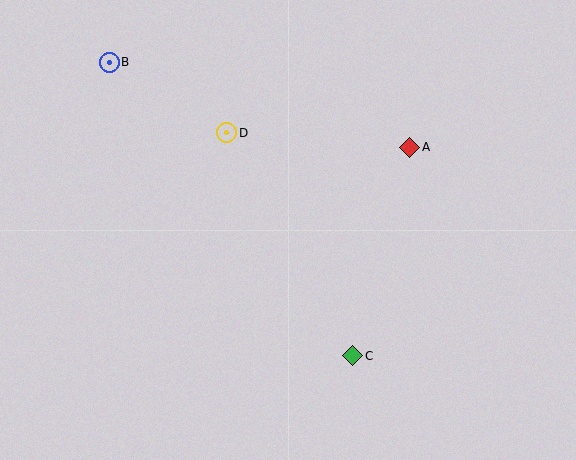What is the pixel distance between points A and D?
The distance between A and D is 184 pixels.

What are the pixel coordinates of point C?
Point C is at (353, 356).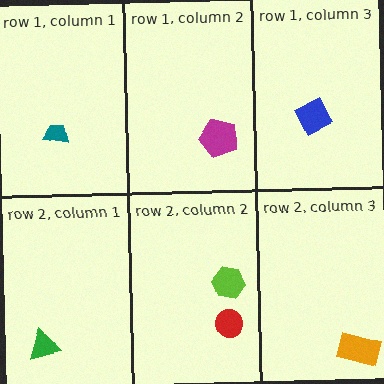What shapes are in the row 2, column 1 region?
The green triangle.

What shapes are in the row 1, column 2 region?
The magenta pentagon.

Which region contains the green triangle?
The row 2, column 1 region.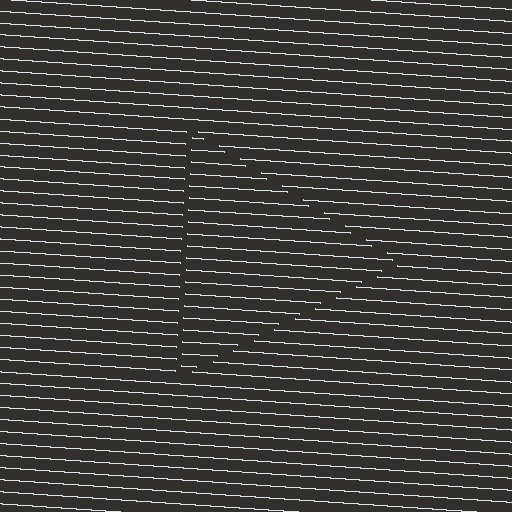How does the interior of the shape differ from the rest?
The interior of the shape contains the same grating, shifted by half a period — the contour is defined by the phase discontinuity where line-ends from the inner and outer gratings abut.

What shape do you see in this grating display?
An illusory triangle. The interior of the shape contains the same grating, shifted by half a period — the contour is defined by the phase discontinuity where line-ends from the inner and outer gratings abut.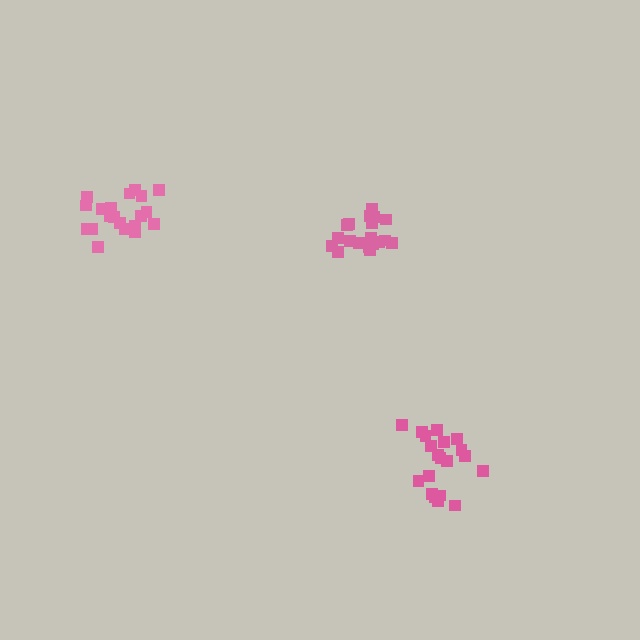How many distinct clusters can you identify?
There are 3 distinct clusters.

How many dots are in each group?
Group 1: 20 dots, Group 2: 20 dots, Group 3: 21 dots (61 total).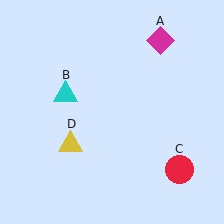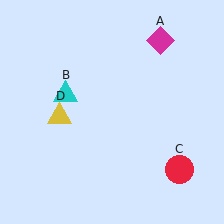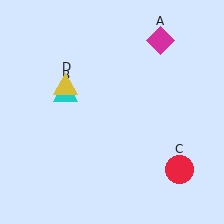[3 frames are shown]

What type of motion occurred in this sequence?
The yellow triangle (object D) rotated clockwise around the center of the scene.